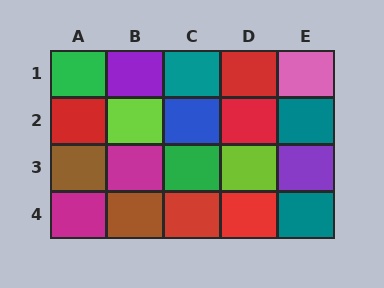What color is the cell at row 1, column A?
Green.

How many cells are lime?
2 cells are lime.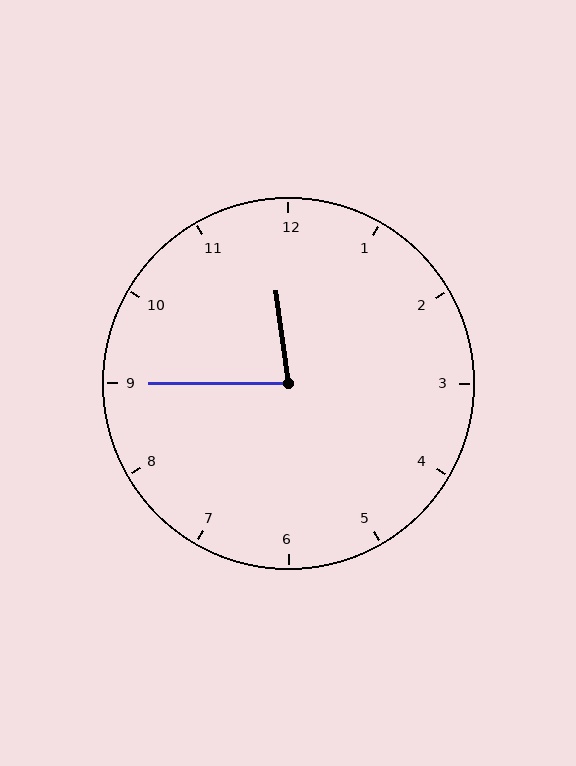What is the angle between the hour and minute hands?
Approximately 82 degrees.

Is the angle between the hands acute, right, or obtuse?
It is acute.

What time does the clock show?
11:45.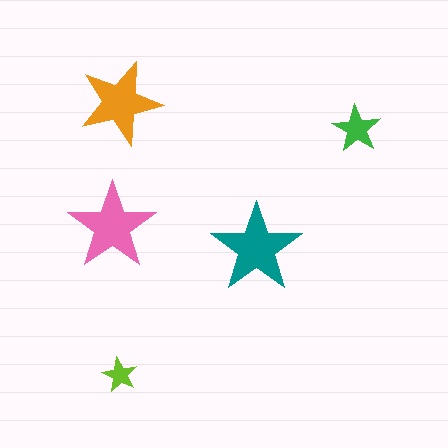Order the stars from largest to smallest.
the teal one, the pink one, the orange one, the green one, the lime one.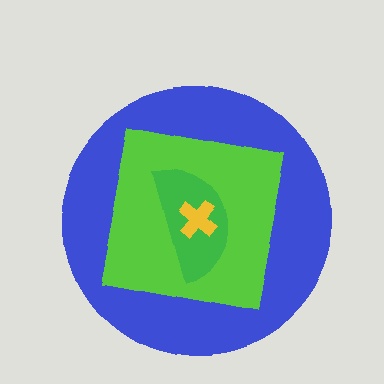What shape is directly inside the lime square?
The green semicircle.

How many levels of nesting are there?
4.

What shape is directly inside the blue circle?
The lime square.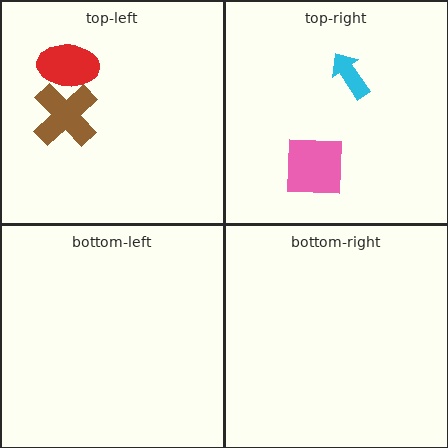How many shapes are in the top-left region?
2.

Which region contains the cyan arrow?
The top-right region.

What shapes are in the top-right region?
The pink square, the cyan arrow.